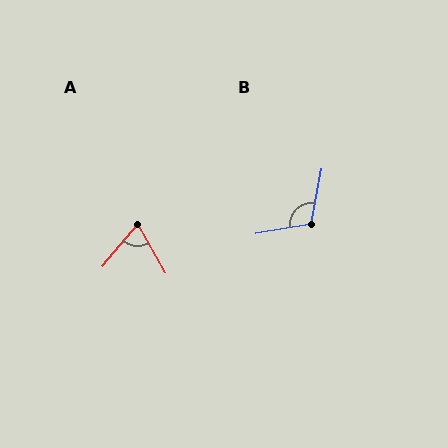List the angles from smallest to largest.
A (69°), B (110°).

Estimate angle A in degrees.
Approximately 69 degrees.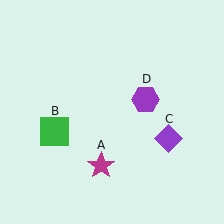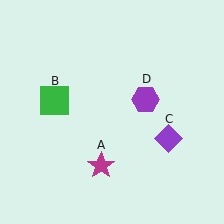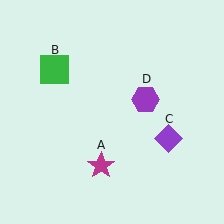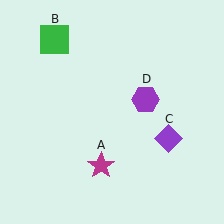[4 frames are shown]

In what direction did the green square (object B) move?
The green square (object B) moved up.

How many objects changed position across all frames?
1 object changed position: green square (object B).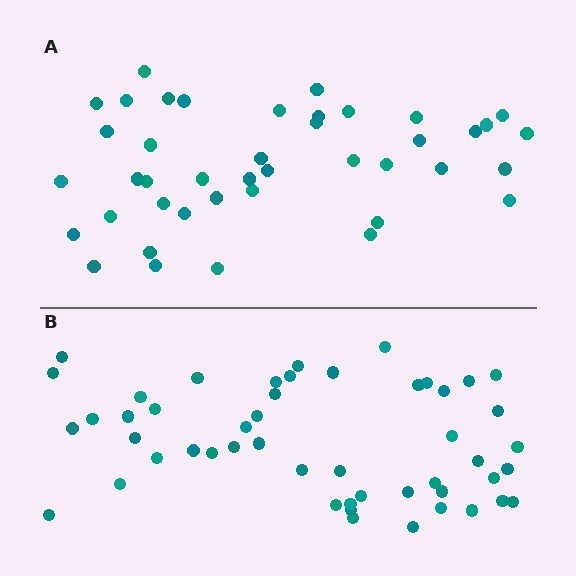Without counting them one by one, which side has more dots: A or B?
Region B (the bottom region) has more dots.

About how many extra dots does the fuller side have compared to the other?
Region B has roughly 8 or so more dots than region A.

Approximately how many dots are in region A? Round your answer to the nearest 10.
About 40 dots. (The exact count is 42, which rounds to 40.)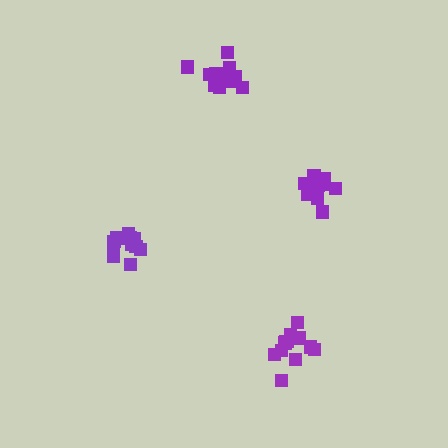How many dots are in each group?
Group 1: 12 dots, Group 2: 12 dots, Group 3: 12 dots, Group 4: 16 dots (52 total).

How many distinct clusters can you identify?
There are 4 distinct clusters.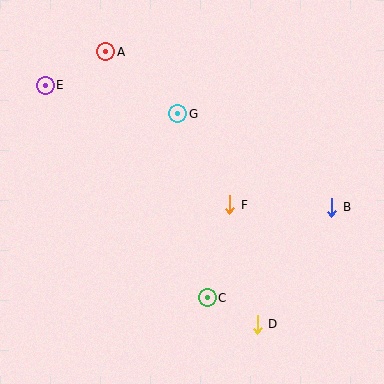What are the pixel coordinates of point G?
Point G is at (178, 114).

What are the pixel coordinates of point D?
Point D is at (257, 324).